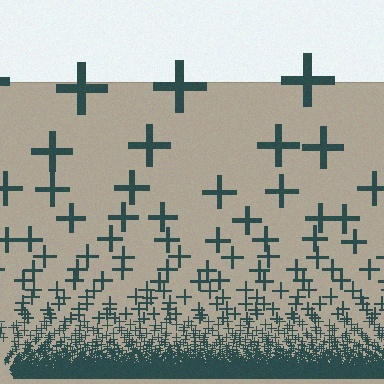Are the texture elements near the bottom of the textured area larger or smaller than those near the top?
Smaller. The gradient is inverted — elements near the bottom are smaller and denser.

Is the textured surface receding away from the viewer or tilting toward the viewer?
The surface appears to tilt toward the viewer. Texture elements get larger and sparser toward the top.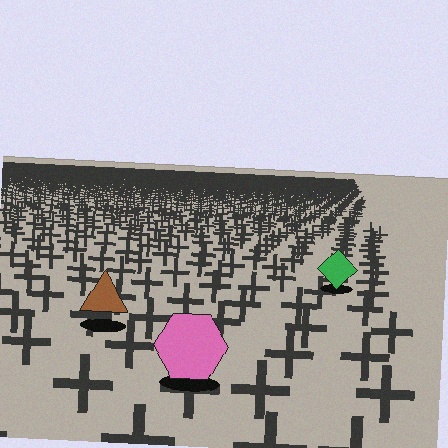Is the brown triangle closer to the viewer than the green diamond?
Yes. The brown triangle is closer — you can tell from the texture gradient: the ground texture is coarser near it.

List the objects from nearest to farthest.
From nearest to farthest: the pink hexagon, the brown triangle, the green diamond.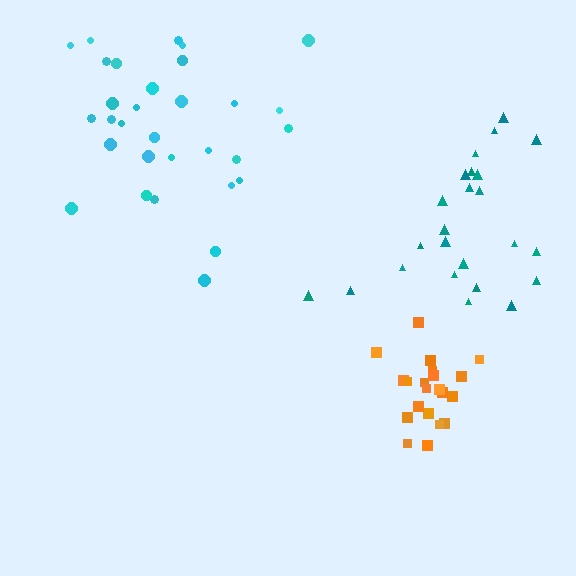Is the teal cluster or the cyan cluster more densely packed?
Cyan.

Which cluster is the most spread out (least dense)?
Teal.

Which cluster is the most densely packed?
Orange.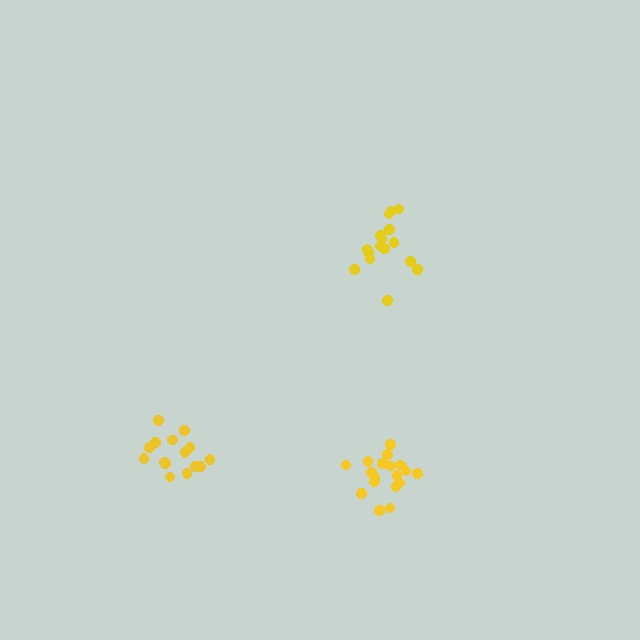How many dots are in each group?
Group 1: 16 dots, Group 2: 15 dots, Group 3: 18 dots (49 total).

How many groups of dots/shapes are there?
There are 3 groups.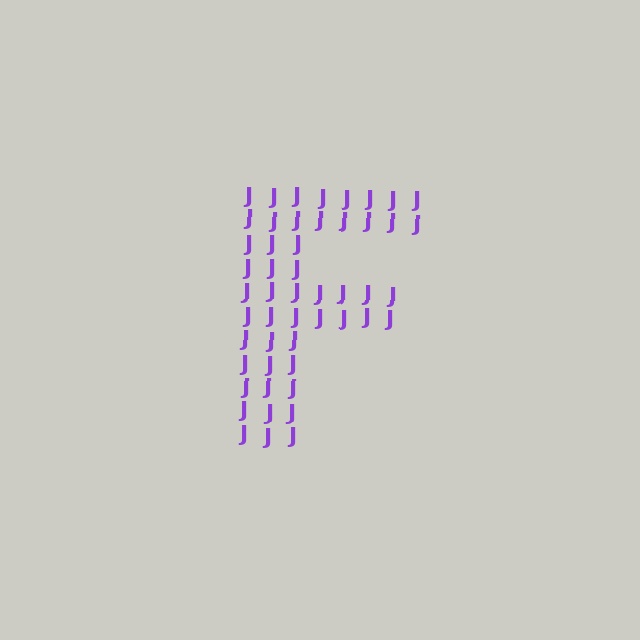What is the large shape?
The large shape is the letter F.